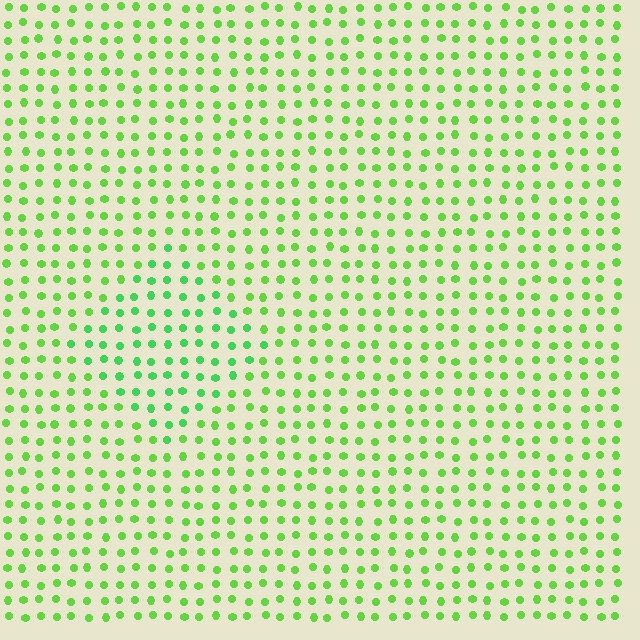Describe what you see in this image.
The image is filled with small lime elements in a uniform arrangement. A diamond-shaped region is visible where the elements are tinted to a slightly different hue, forming a subtle color boundary.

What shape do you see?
I see a diamond.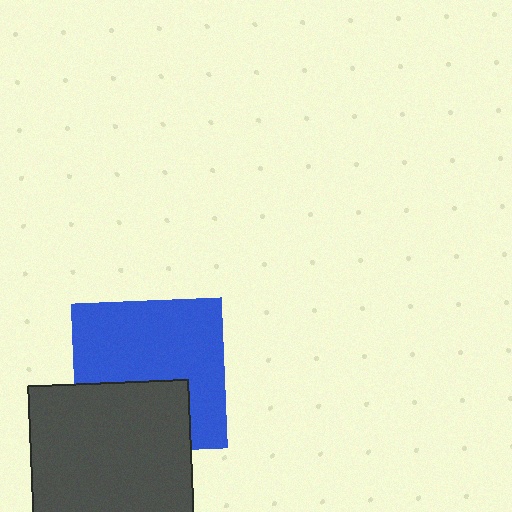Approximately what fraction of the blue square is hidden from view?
Roughly 36% of the blue square is hidden behind the dark gray square.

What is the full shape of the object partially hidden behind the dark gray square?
The partially hidden object is a blue square.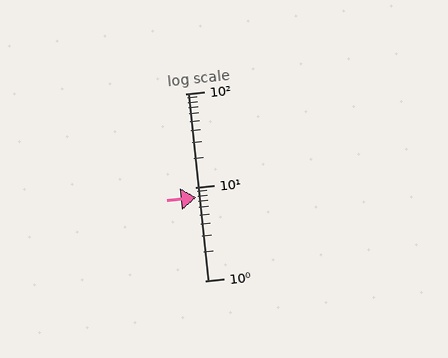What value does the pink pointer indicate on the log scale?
The pointer indicates approximately 7.7.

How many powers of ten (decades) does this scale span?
The scale spans 2 decades, from 1 to 100.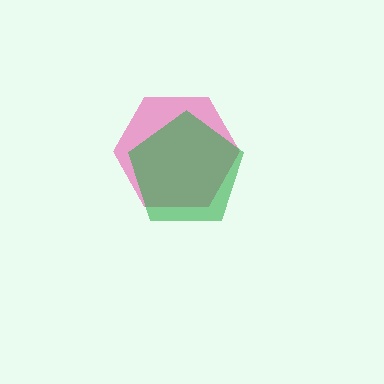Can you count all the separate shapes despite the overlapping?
Yes, there are 2 separate shapes.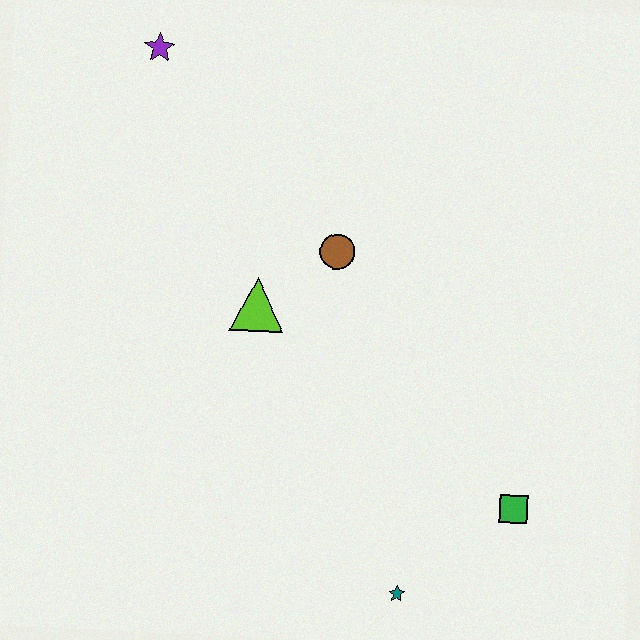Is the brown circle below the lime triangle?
No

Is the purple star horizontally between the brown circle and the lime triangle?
No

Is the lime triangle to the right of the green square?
No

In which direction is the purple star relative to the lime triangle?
The purple star is above the lime triangle.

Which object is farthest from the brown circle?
The teal star is farthest from the brown circle.